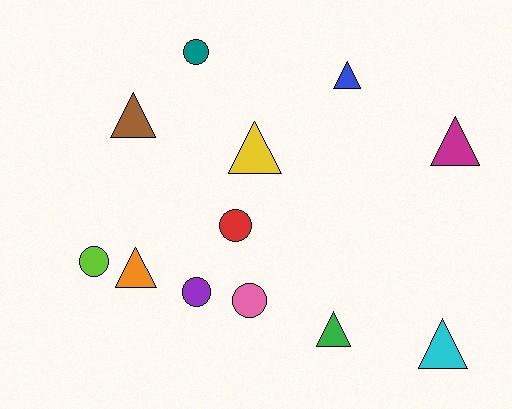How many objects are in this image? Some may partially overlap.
There are 12 objects.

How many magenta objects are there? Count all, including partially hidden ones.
There is 1 magenta object.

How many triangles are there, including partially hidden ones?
There are 7 triangles.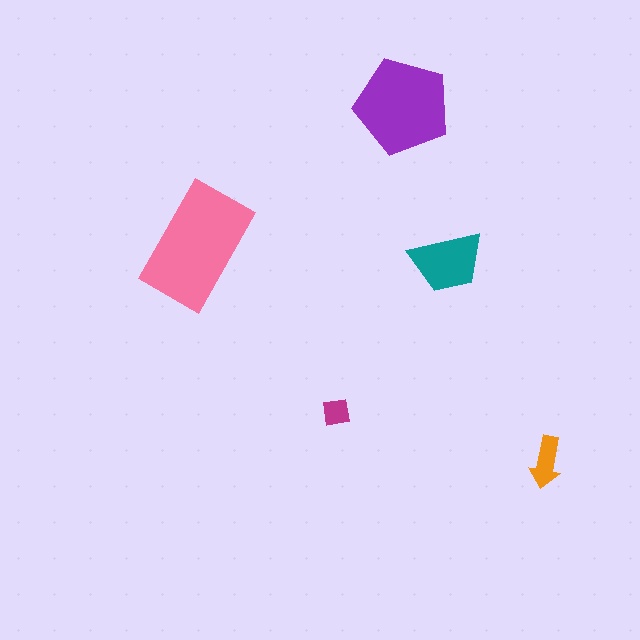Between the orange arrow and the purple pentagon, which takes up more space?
The purple pentagon.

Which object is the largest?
The pink rectangle.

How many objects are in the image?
There are 5 objects in the image.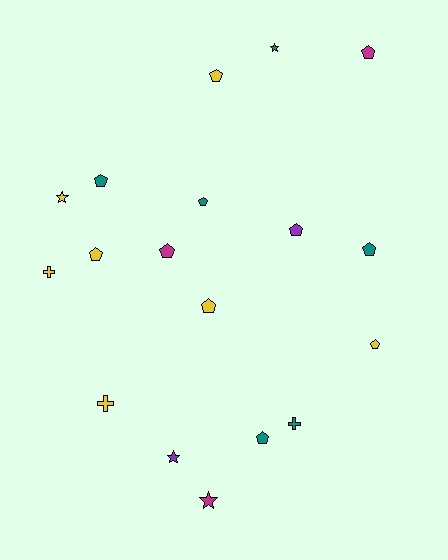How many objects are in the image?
There are 18 objects.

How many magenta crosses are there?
There are no magenta crosses.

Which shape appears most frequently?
Pentagon, with 11 objects.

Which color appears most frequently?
Yellow, with 7 objects.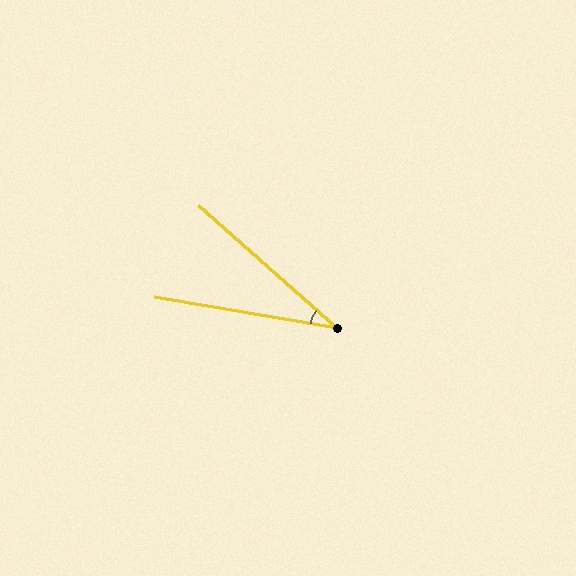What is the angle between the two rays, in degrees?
Approximately 32 degrees.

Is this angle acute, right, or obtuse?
It is acute.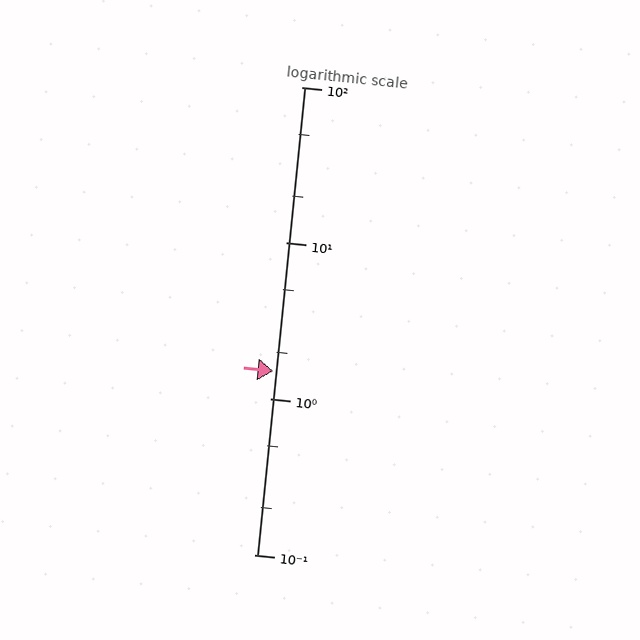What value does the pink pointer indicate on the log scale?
The pointer indicates approximately 1.5.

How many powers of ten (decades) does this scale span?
The scale spans 3 decades, from 0.1 to 100.